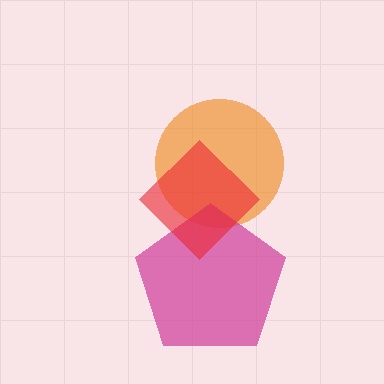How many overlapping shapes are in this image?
There are 3 overlapping shapes in the image.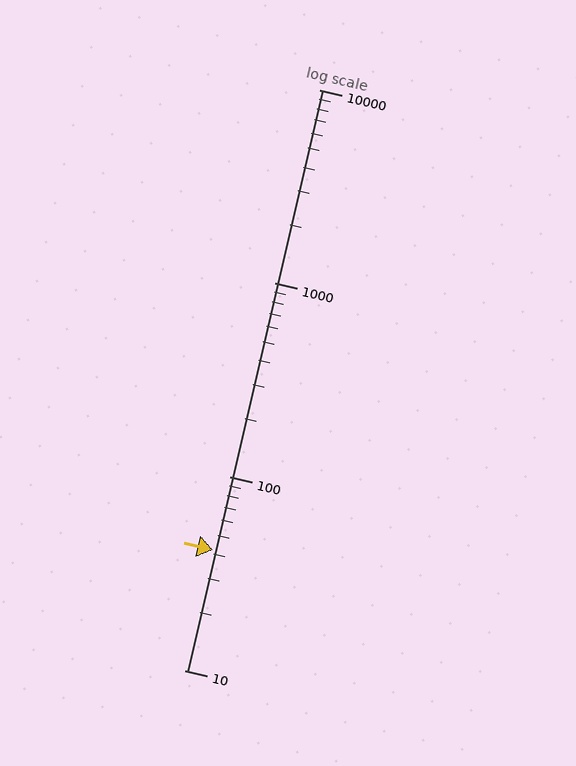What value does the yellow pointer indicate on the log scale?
The pointer indicates approximately 42.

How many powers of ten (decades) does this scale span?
The scale spans 3 decades, from 10 to 10000.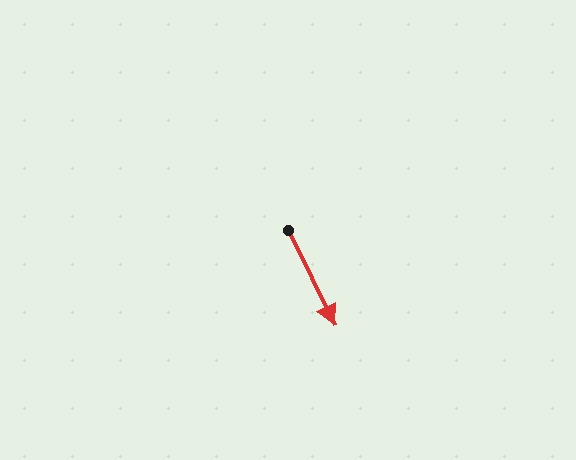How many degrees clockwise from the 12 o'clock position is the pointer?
Approximately 154 degrees.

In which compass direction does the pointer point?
Southeast.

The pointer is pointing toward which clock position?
Roughly 5 o'clock.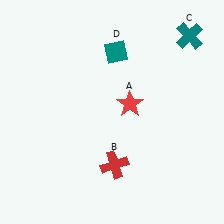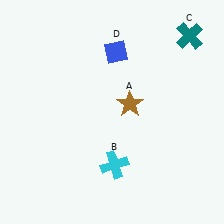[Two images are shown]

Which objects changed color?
A changed from red to brown. B changed from red to cyan. D changed from teal to blue.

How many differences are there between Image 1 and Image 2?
There are 3 differences between the two images.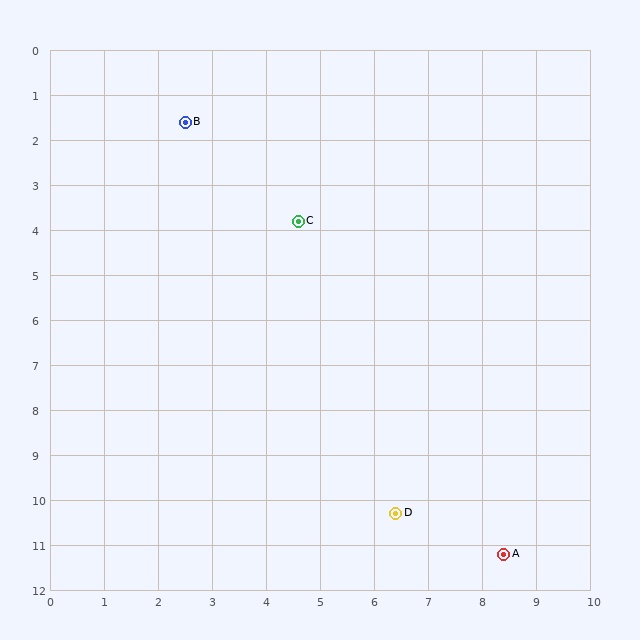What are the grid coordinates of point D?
Point D is at approximately (6.4, 10.3).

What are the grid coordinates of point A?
Point A is at approximately (8.4, 11.2).